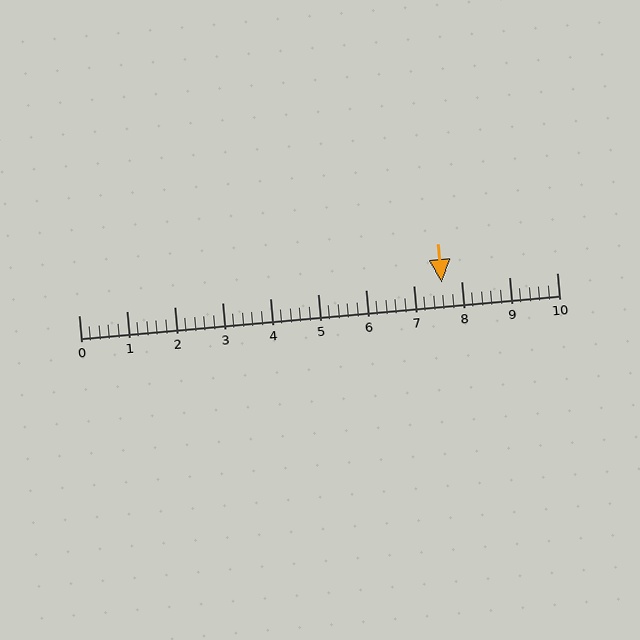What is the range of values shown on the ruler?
The ruler shows values from 0 to 10.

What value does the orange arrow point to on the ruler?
The orange arrow points to approximately 7.6.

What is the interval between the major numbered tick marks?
The major tick marks are spaced 1 units apart.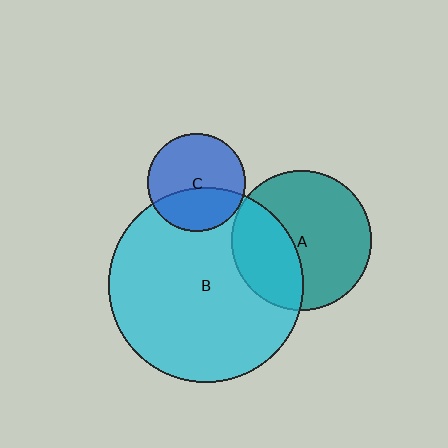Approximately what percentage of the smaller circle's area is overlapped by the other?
Approximately 35%.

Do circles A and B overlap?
Yes.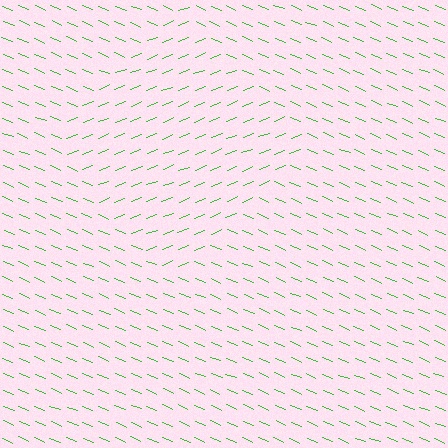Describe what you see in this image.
The image is filled with small green line segments. A diamond region in the image has lines oriented differently from the surrounding lines, creating a visible texture boundary.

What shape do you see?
I see a diamond.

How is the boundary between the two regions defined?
The boundary is defined purely by a change in line orientation (approximately 45 degrees difference). All lines are the same color and thickness.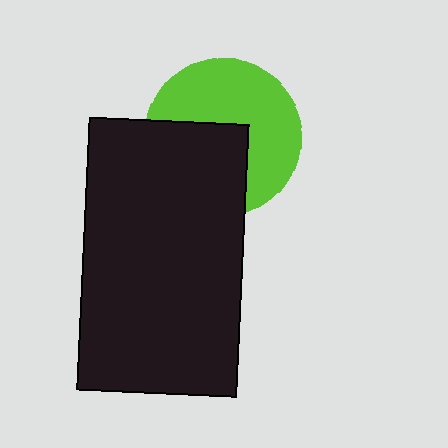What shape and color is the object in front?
The object in front is a black rectangle.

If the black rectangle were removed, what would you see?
You would see the complete lime circle.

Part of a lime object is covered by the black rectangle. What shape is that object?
It is a circle.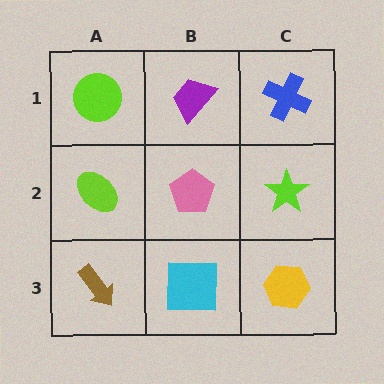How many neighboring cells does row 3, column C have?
2.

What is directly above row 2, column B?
A purple trapezoid.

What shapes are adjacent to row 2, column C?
A blue cross (row 1, column C), a yellow hexagon (row 3, column C), a pink pentagon (row 2, column B).